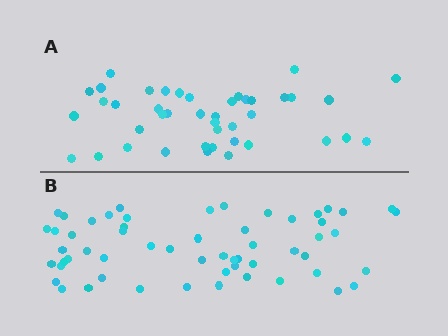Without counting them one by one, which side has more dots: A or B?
Region B (the bottom region) has more dots.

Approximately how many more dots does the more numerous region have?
Region B has approximately 15 more dots than region A.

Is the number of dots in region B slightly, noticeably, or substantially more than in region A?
Region B has noticeably more, but not dramatically so. The ratio is roughly 1.4 to 1.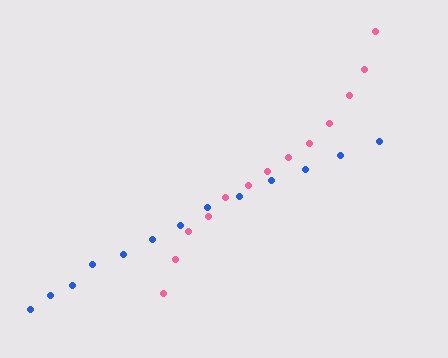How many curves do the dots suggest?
There are 2 distinct paths.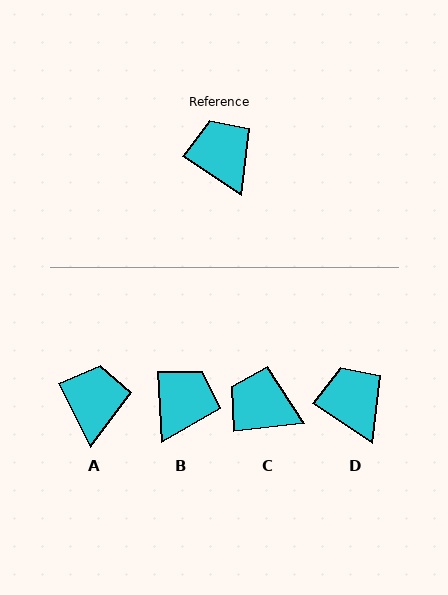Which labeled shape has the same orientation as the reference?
D.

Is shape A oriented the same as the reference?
No, it is off by about 30 degrees.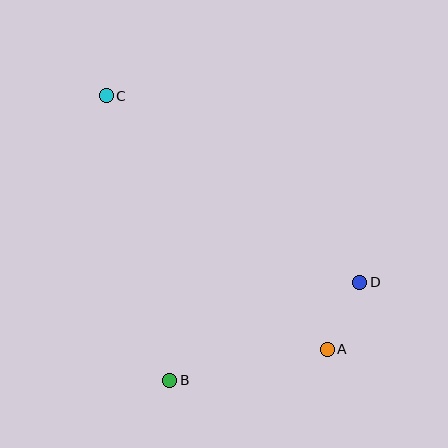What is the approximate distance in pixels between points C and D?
The distance between C and D is approximately 315 pixels.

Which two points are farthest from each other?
Points A and C are farthest from each other.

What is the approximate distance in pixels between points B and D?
The distance between B and D is approximately 214 pixels.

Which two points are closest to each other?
Points A and D are closest to each other.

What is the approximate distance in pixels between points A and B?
The distance between A and B is approximately 161 pixels.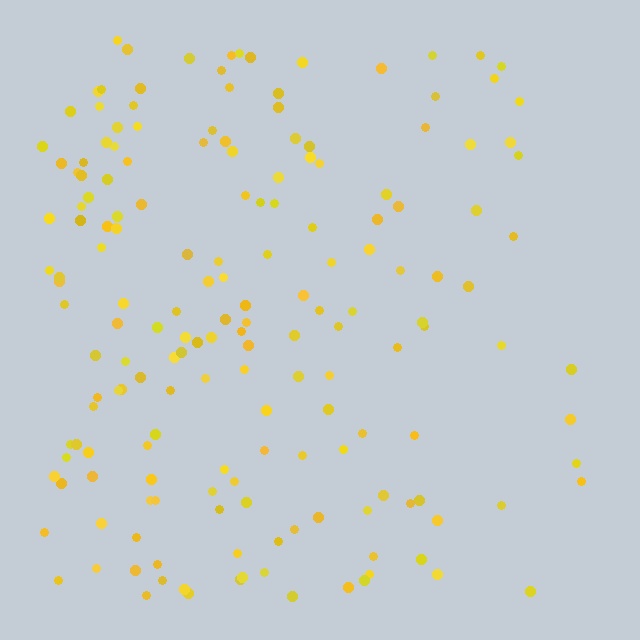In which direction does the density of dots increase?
From right to left, with the left side densest.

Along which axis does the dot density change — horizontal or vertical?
Horizontal.